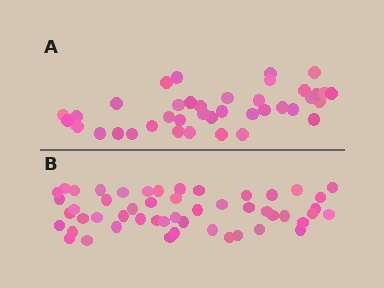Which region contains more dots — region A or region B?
Region B (the bottom region) has more dots.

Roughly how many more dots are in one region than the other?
Region B has roughly 12 or so more dots than region A.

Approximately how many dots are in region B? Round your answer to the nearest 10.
About 50 dots. (The exact count is 51, which rounds to 50.)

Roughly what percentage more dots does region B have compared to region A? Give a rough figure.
About 30% more.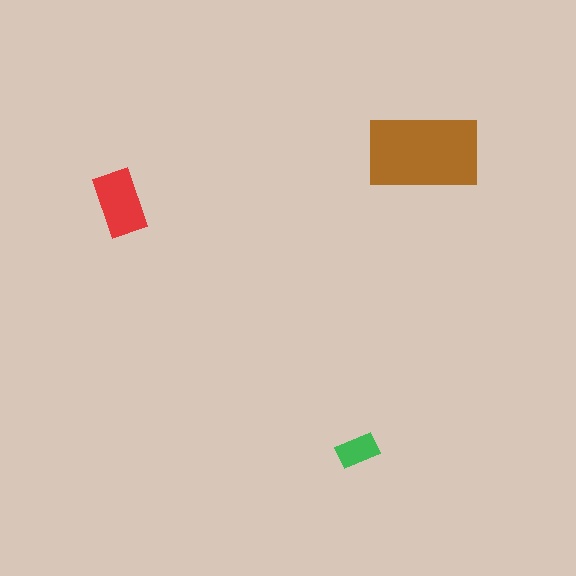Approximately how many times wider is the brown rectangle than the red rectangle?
About 1.5 times wider.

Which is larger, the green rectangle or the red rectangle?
The red one.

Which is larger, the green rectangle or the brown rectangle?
The brown one.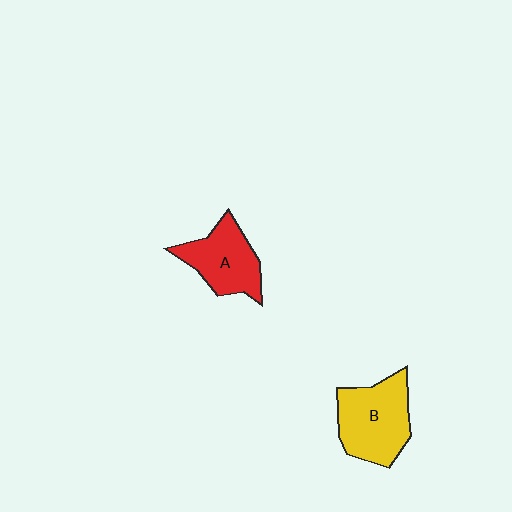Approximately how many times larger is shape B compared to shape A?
Approximately 1.2 times.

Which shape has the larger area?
Shape B (yellow).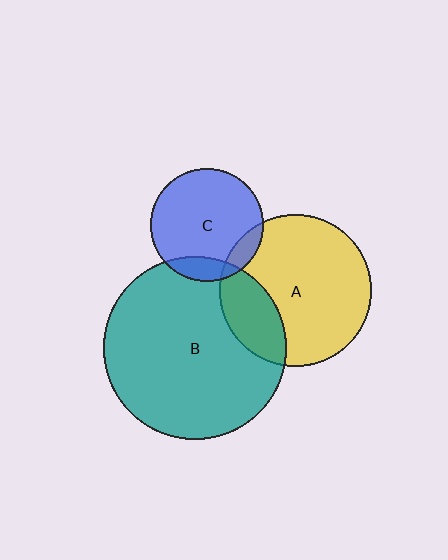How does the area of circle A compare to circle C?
Approximately 1.8 times.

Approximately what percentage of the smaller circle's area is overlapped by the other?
Approximately 10%.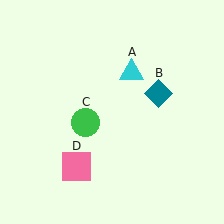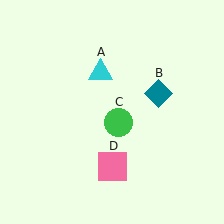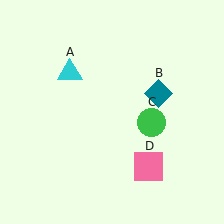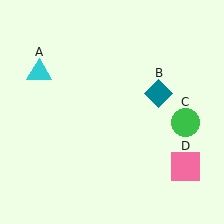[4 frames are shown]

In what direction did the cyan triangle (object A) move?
The cyan triangle (object A) moved left.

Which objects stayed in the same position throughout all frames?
Teal diamond (object B) remained stationary.